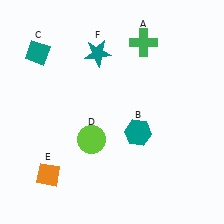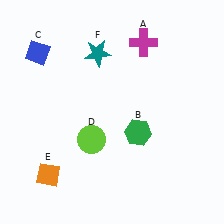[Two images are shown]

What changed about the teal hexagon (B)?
In Image 1, B is teal. In Image 2, it changed to green.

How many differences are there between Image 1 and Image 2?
There are 3 differences between the two images.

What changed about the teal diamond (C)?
In Image 1, C is teal. In Image 2, it changed to blue.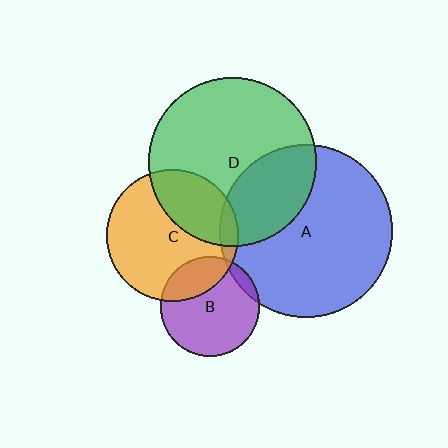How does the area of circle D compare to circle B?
Approximately 2.9 times.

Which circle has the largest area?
Circle A (blue).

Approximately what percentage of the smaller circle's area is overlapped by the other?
Approximately 10%.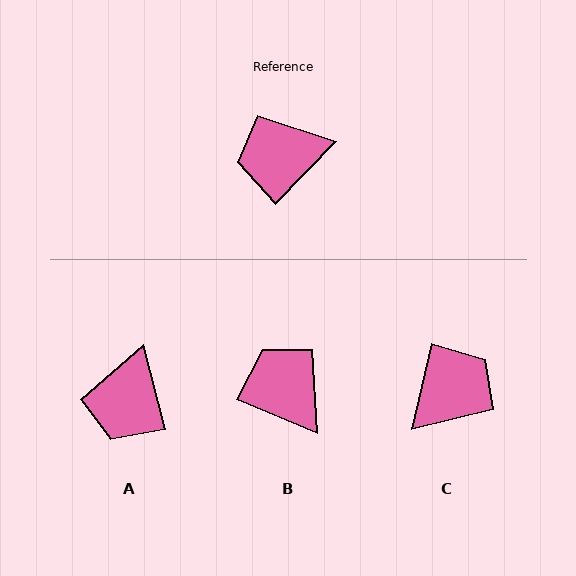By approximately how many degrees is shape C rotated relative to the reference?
Approximately 148 degrees clockwise.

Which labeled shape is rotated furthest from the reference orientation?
C, about 148 degrees away.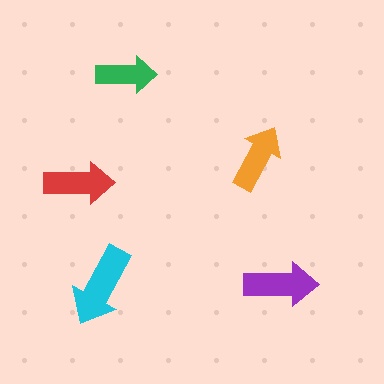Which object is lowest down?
The cyan arrow is bottommost.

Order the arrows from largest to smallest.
the cyan one, the purple one, the red one, the orange one, the green one.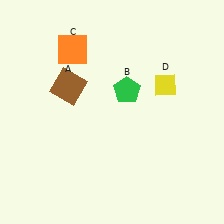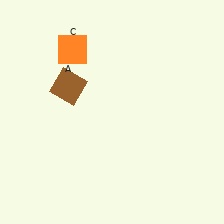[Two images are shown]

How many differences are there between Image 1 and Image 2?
There are 2 differences between the two images.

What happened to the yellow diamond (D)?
The yellow diamond (D) was removed in Image 2. It was in the top-right area of Image 1.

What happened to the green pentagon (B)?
The green pentagon (B) was removed in Image 2. It was in the top-right area of Image 1.